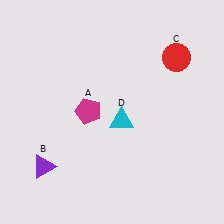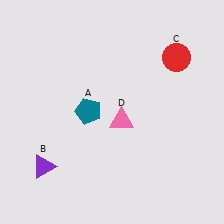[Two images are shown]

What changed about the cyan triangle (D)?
In Image 1, D is cyan. In Image 2, it changed to pink.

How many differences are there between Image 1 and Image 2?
There are 2 differences between the two images.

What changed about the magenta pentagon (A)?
In Image 1, A is magenta. In Image 2, it changed to teal.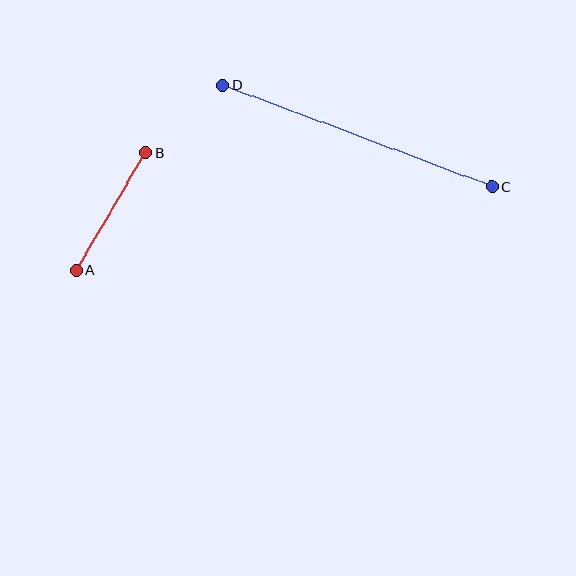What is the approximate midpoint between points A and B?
The midpoint is at approximately (111, 211) pixels.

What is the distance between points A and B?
The distance is approximately 137 pixels.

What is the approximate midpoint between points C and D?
The midpoint is at approximately (357, 136) pixels.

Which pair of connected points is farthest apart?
Points C and D are farthest apart.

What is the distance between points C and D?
The distance is approximately 287 pixels.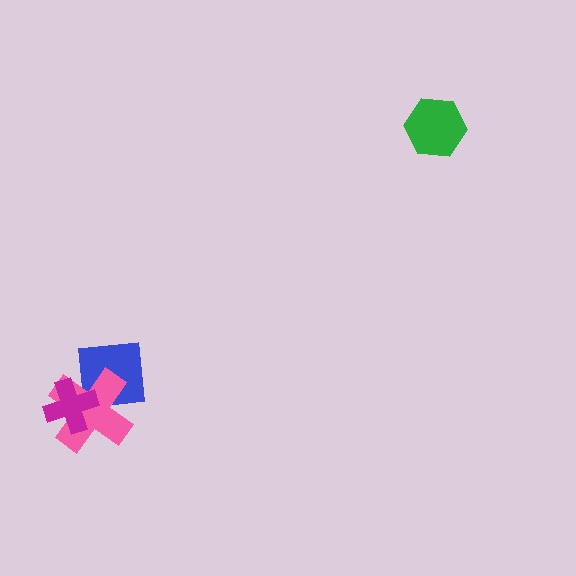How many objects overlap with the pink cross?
2 objects overlap with the pink cross.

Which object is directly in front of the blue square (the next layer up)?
The pink cross is directly in front of the blue square.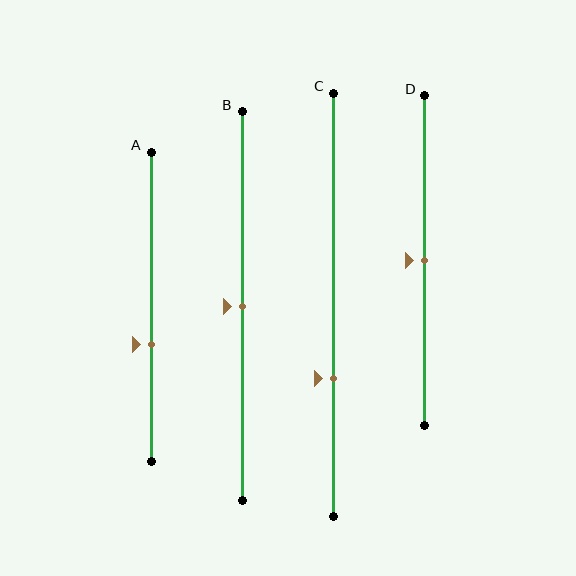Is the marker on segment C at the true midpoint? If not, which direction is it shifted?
No, the marker on segment C is shifted downward by about 17% of the segment length.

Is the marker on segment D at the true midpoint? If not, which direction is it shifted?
Yes, the marker on segment D is at the true midpoint.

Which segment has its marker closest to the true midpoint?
Segment B has its marker closest to the true midpoint.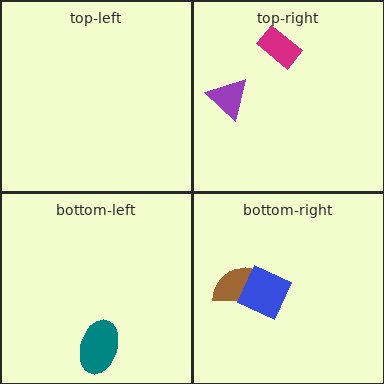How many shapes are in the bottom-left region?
1.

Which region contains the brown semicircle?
The bottom-right region.